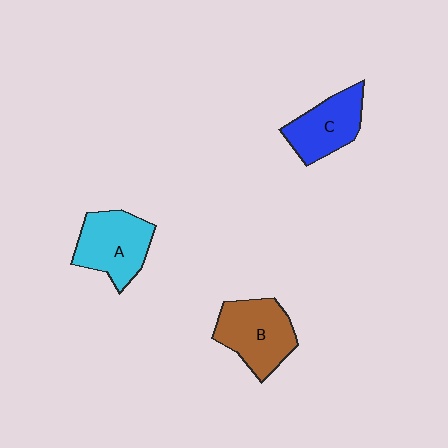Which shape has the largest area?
Shape B (brown).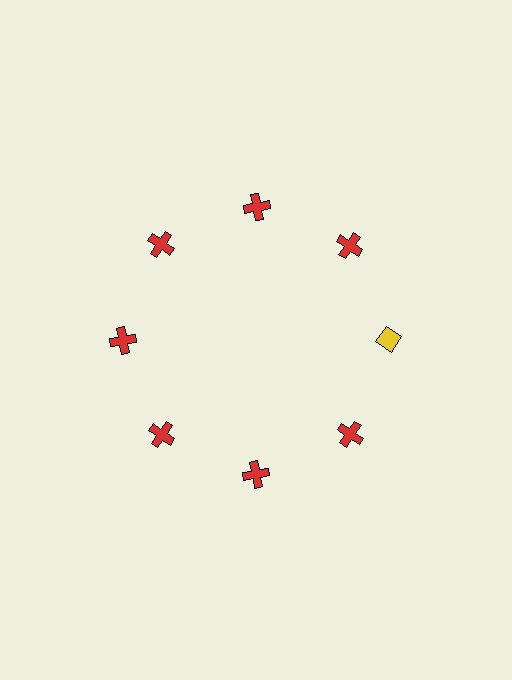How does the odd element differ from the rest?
It differs in both color (yellow instead of red) and shape (diamond instead of cross).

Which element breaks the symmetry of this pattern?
The yellow diamond at roughly the 3 o'clock position breaks the symmetry. All other shapes are red crosses.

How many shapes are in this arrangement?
There are 8 shapes arranged in a ring pattern.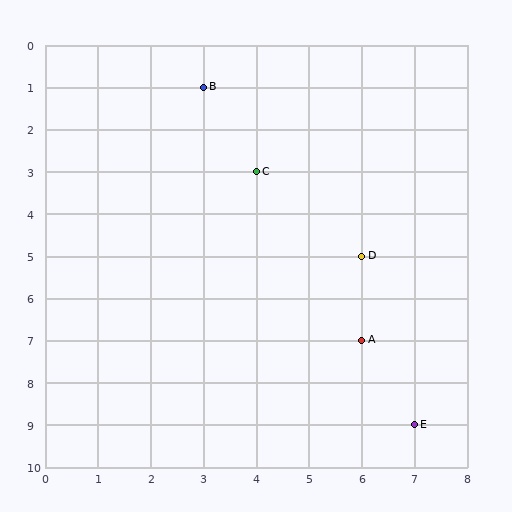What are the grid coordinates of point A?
Point A is at grid coordinates (6, 7).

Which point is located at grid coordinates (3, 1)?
Point B is at (3, 1).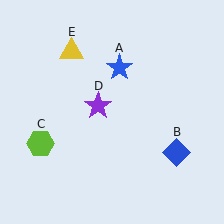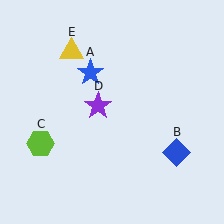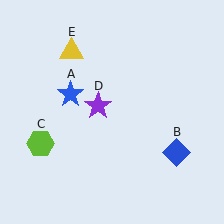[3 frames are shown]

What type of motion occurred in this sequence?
The blue star (object A) rotated counterclockwise around the center of the scene.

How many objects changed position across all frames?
1 object changed position: blue star (object A).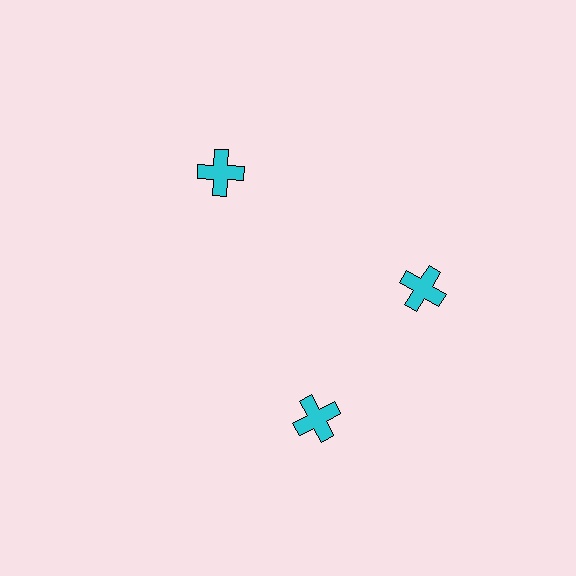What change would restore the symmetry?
The symmetry would be restored by rotating it back into even spacing with its neighbors so that all 3 crosses sit at equal angles and equal distance from the center.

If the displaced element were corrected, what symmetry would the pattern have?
It would have 3-fold rotational symmetry — the pattern would map onto itself every 120 degrees.